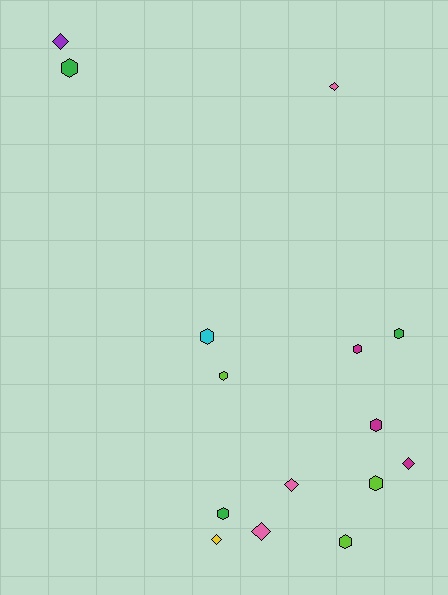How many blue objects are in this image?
There are no blue objects.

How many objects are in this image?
There are 15 objects.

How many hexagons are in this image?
There are 9 hexagons.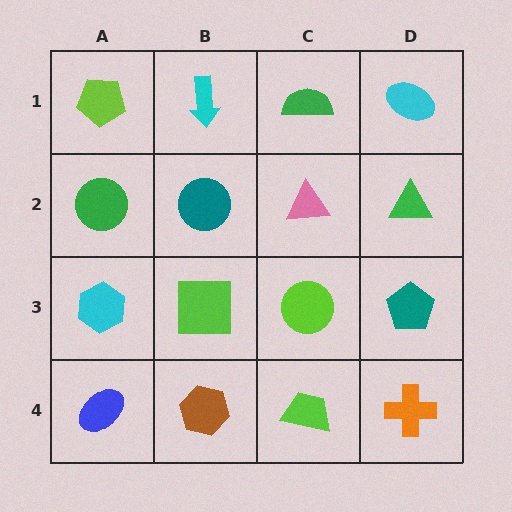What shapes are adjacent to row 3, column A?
A green circle (row 2, column A), a blue ellipse (row 4, column A), a lime square (row 3, column B).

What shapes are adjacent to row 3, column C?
A pink triangle (row 2, column C), a lime trapezoid (row 4, column C), a lime square (row 3, column B), a teal pentagon (row 3, column D).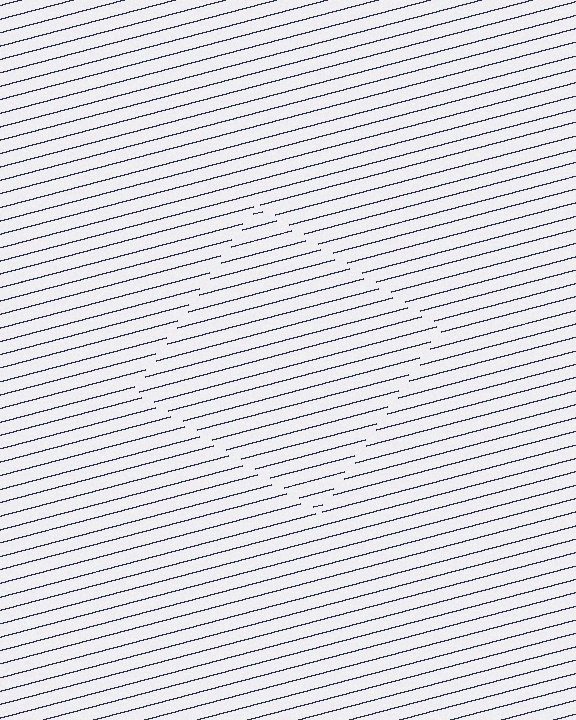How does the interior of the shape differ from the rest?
The interior of the shape contains the same grating, shifted by half a period — the contour is defined by the phase discontinuity where line-ends from the inner and outer gratings abut.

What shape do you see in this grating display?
An illusory square. The interior of the shape contains the same grating, shifted by half a period — the contour is defined by the phase discontinuity where line-ends from the inner and outer gratings abut.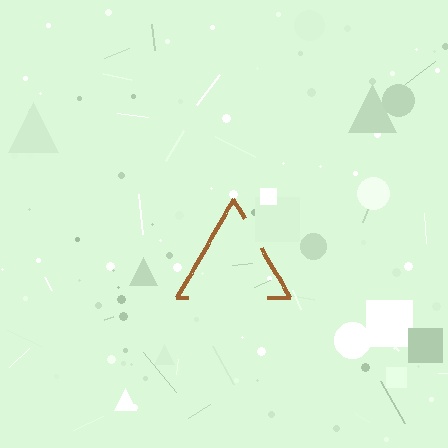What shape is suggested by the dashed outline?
The dashed outline suggests a triangle.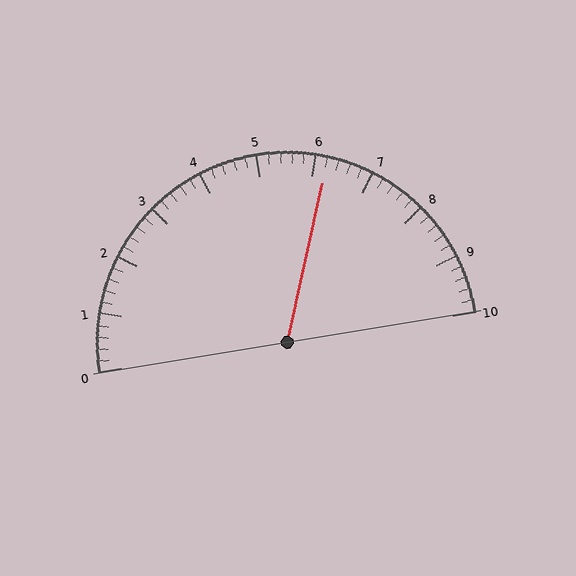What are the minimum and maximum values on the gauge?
The gauge ranges from 0 to 10.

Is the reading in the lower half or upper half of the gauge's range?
The reading is in the upper half of the range (0 to 10).